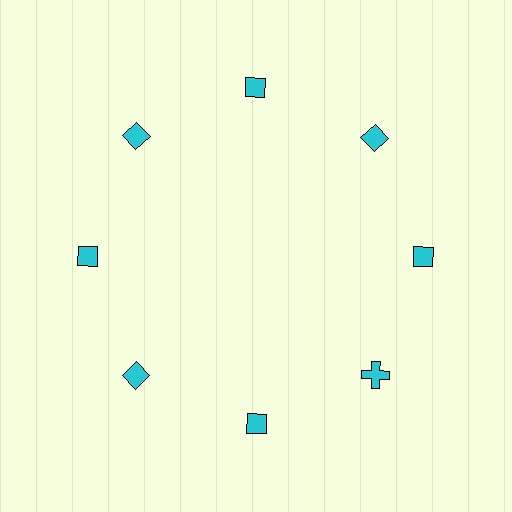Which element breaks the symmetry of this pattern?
The cyan cross at roughly the 4 o'clock position breaks the symmetry. All other shapes are cyan diamonds.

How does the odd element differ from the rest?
It has a different shape: cross instead of diamond.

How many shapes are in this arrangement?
There are 8 shapes arranged in a ring pattern.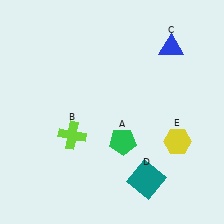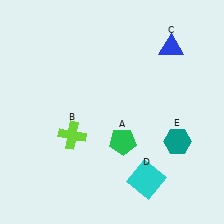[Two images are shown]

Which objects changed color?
D changed from teal to cyan. E changed from yellow to teal.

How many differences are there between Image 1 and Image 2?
There are 2 differences between the two images.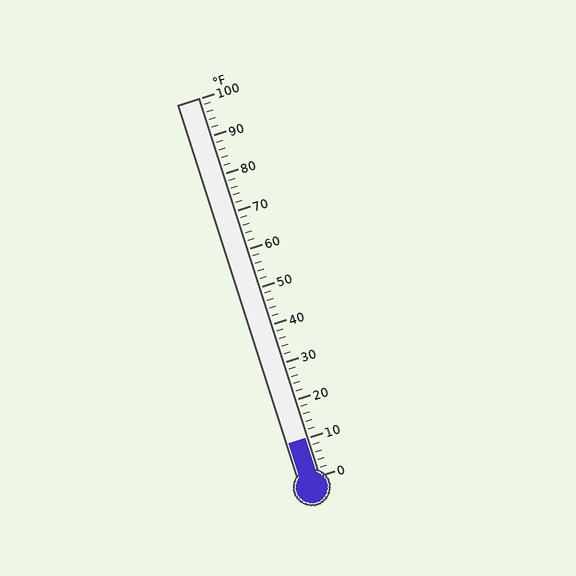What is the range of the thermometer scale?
The thermometer scale ranges from 0°F to 100°F.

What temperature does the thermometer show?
The thermometer shows approximately 10°F.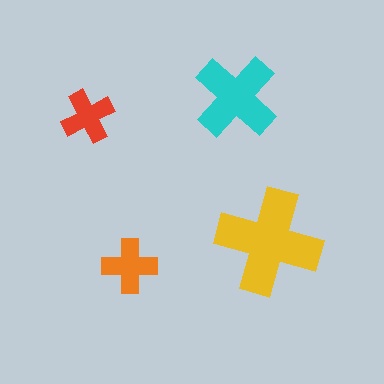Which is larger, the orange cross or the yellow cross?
The yellow one.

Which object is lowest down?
The orange cross is bottommost.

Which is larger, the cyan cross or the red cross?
The cyan one.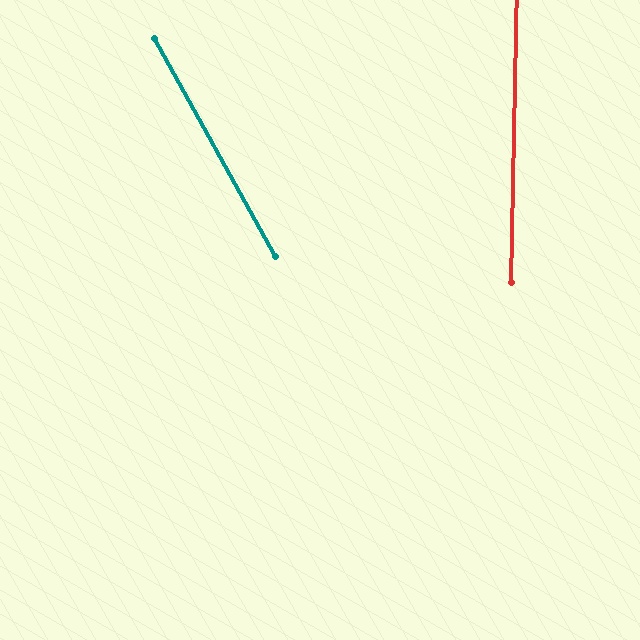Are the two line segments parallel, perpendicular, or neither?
Neither parallel nor perpendicular — they differ by about 30°.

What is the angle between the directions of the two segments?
Approximately 30 degrees.